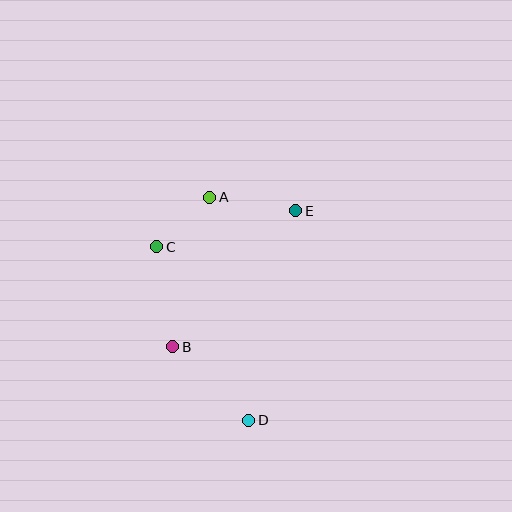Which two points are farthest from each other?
Points A and D are farthest from each other.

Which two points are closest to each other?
Points A and C are closest to each other.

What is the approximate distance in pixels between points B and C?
The distance between B and C is approximately 101 pixels.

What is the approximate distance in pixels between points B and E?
The distance between B and E is approximately 183 pixels.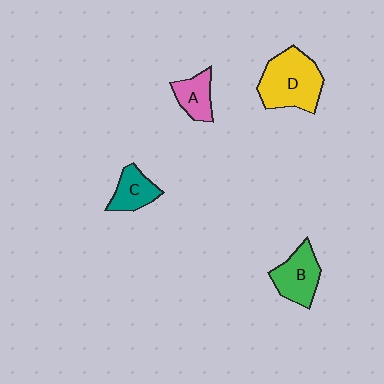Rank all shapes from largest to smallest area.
From largest to smallest: D (yellow), B (green), C (teal), A (pink).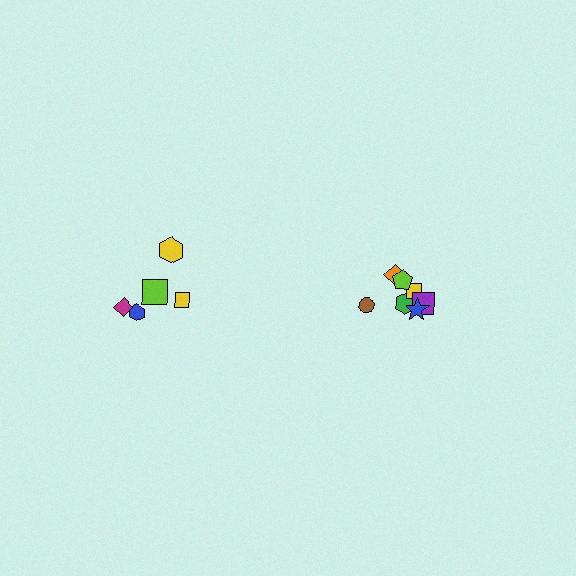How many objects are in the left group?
There are 5 objects.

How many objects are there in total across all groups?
There are 12 objects.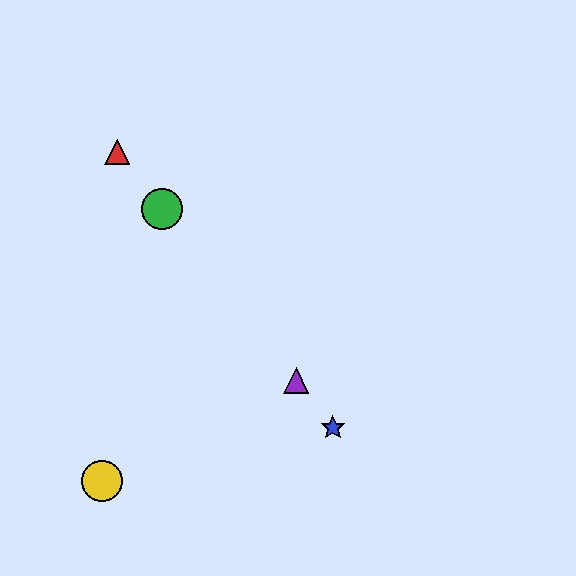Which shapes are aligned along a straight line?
The red triangle, the blue star, the green circle, the purple triangle are aligned along a straight line.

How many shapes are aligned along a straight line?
4 shapes (the red triangle, the blue star, the green circle, the purple triangle) are aligned along a straight line.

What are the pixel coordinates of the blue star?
The blue star is at (333, 428).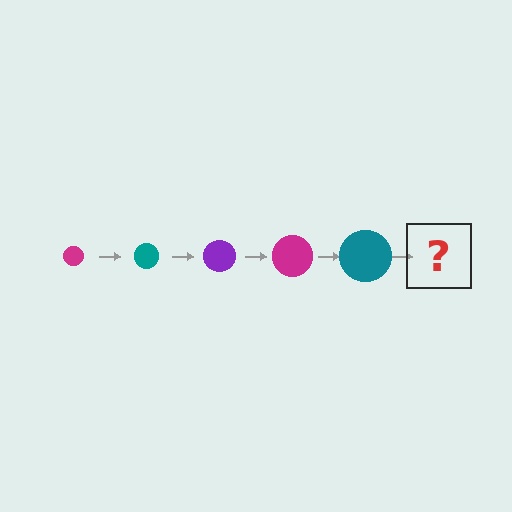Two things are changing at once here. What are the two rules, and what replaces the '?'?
The two rules are that the circle grows larger each step and the color cycles through magenta, teal, and purple. The '?' should be a purple circle, larger than the previous one.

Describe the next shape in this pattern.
It should be a purple circle, larger than the previous one.